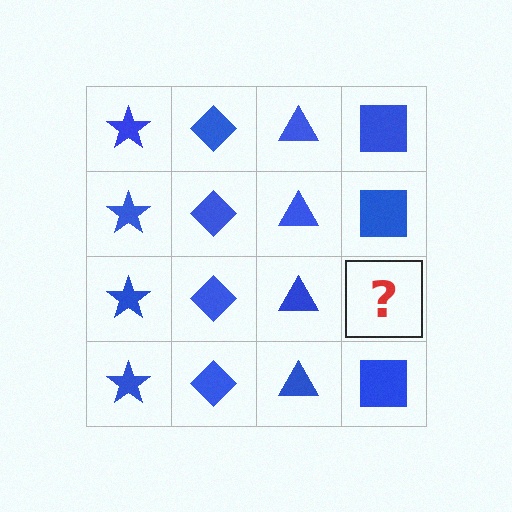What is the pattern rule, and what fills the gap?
The rule is that each column has a consistent shape. The gap should be filled with a blue square.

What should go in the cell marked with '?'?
The missing cell should contain a blue square.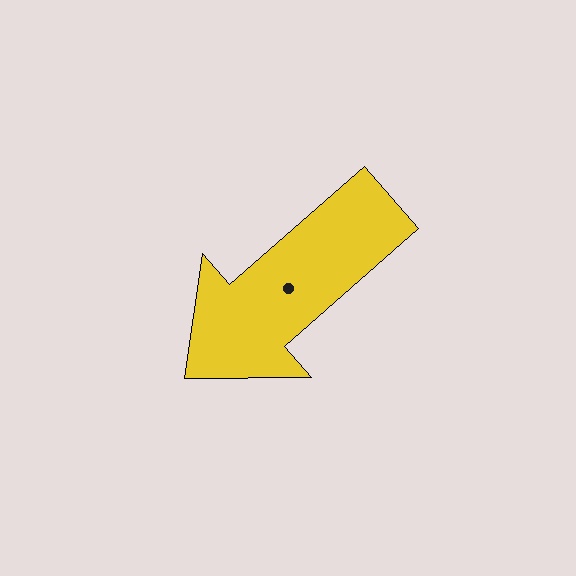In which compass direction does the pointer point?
Southwest.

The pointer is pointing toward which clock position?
Roughly 8 o'clock.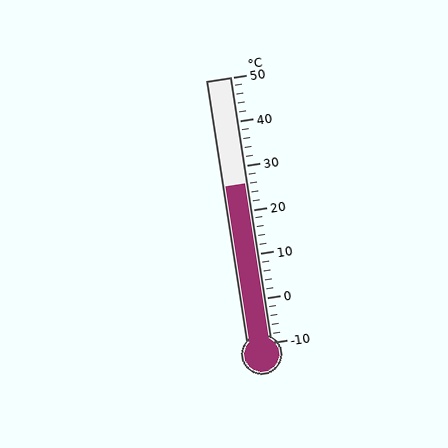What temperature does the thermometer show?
The thermometer shows approximately 26°C.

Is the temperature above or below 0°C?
The temperature is above 0°C.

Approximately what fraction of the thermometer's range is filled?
The thermometer is filled to approximately 60% of its range.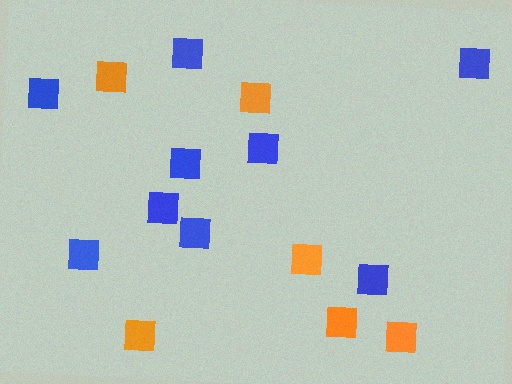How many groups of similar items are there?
There are 2 groups: one group of orange squares (6) and one group of blue squares (9).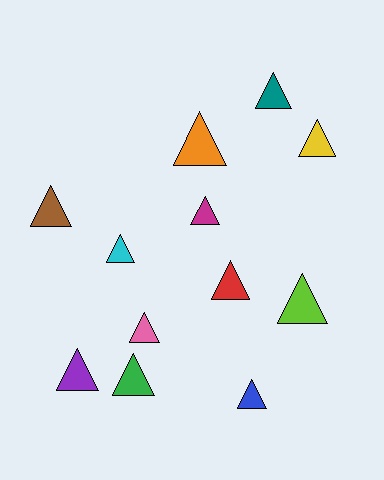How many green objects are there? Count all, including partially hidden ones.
There is 1 green object.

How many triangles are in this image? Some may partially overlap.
There are 12 triangles.